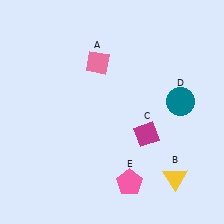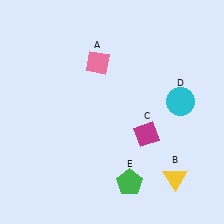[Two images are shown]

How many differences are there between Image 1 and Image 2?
There are 2 differences between the two images.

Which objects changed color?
D changed from teal to cyan. E changed from pink to green.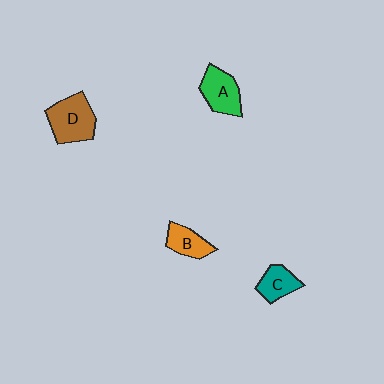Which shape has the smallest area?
Shape C (teal).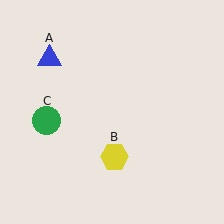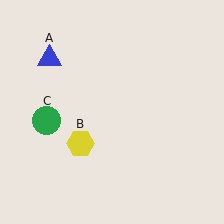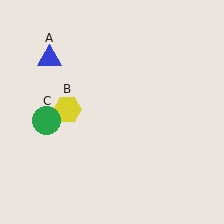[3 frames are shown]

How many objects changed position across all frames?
1 object changed position: yellow hexagon (object B).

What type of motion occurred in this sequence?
The yellow hexagon (object B) rotated clockwise around the center of the scene.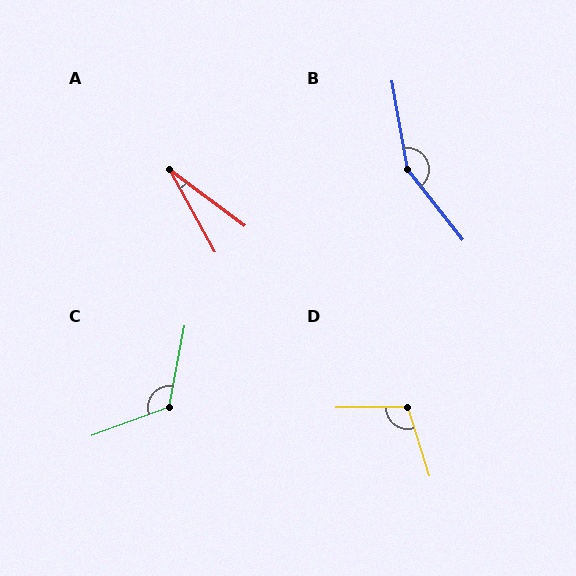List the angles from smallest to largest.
A (24°), D (107°), C (120°), B (152°).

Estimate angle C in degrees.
Approximately 120 degrees.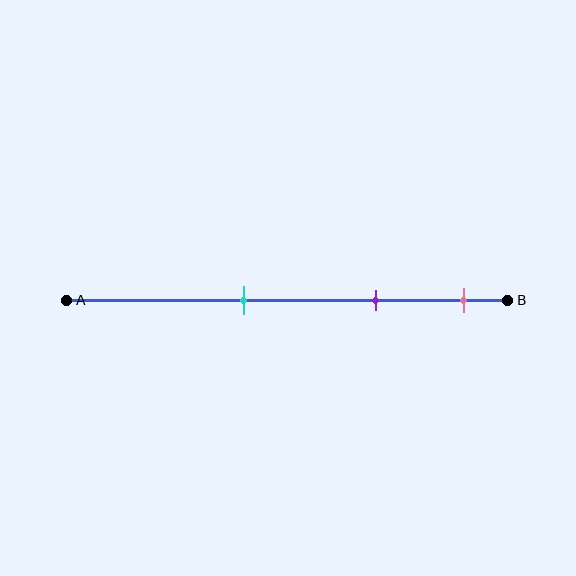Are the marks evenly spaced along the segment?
Yes, the marks are approximately evenly spaced.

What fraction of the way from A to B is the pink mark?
The pink mark is approximately 90% (0.9) of the way from A to B.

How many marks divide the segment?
There are 3 marks dividing the segment.